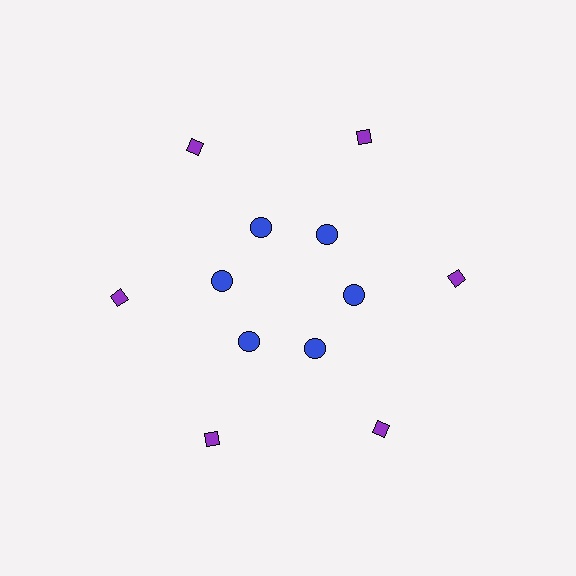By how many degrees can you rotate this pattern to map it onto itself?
The pattern maps onto itself every 60 degrees of rotation.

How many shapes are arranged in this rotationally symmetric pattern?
There are 12 shapes, arranged in 6 groups of 2.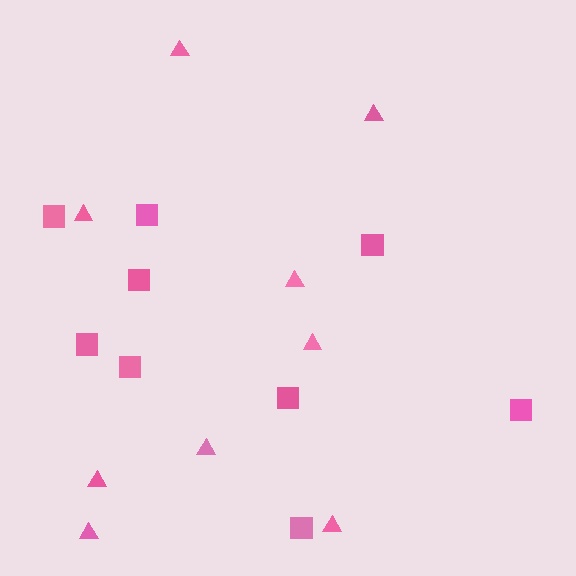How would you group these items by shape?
There are 2 groups: one group of squares (9) and one group of triangles (9).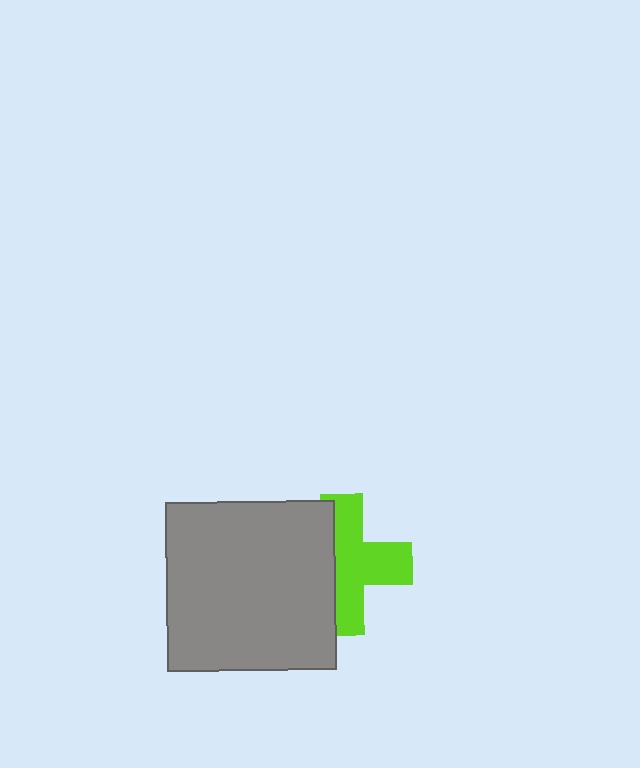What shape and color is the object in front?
The object in front is a gray square.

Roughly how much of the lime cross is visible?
About half of it is visible (roughly 59%).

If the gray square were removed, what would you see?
You would see the complete lime cross.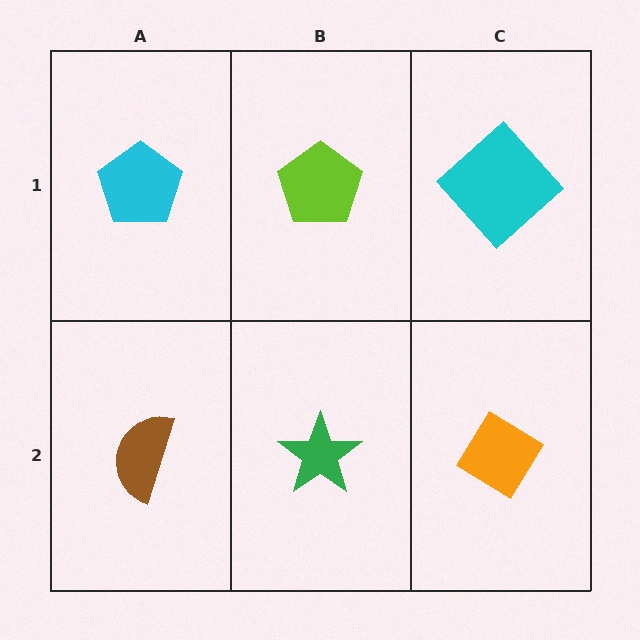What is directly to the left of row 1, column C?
A lime pentagon.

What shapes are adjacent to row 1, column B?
A green star (row 2, column B), a cyan pentagon (row 1, column A), a cyan diamond (row 1, column C).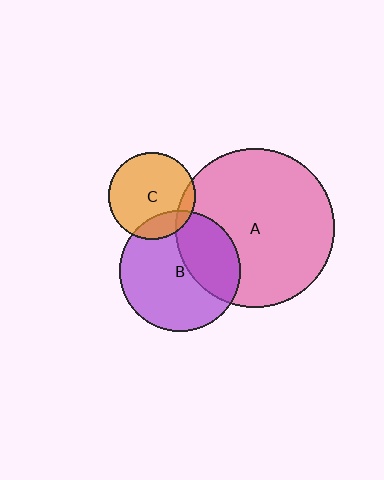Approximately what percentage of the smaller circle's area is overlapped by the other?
Approximately 10%.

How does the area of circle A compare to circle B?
Approximately 1.7 times.